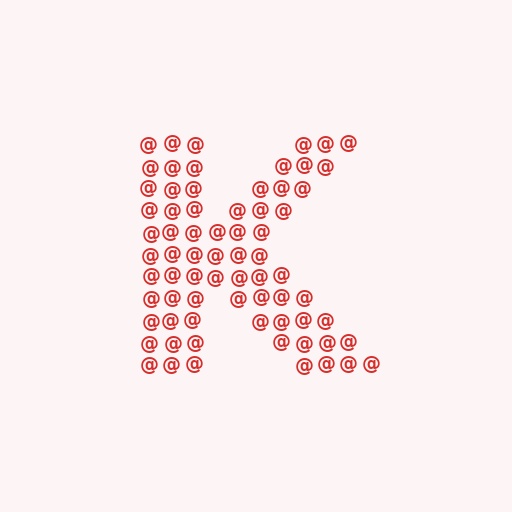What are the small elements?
The small elements are at signs.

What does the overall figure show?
The overall figure shows the letter K.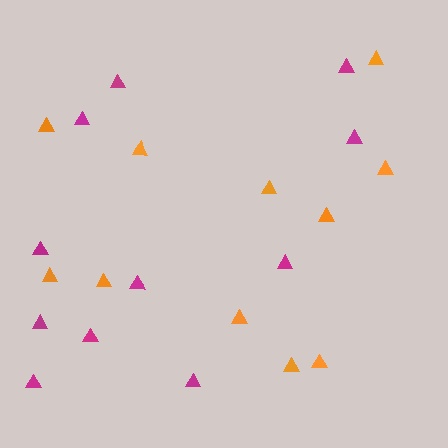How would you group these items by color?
There are 2 groups: one group of orange triangles (11) and one group of magenta triangles (11).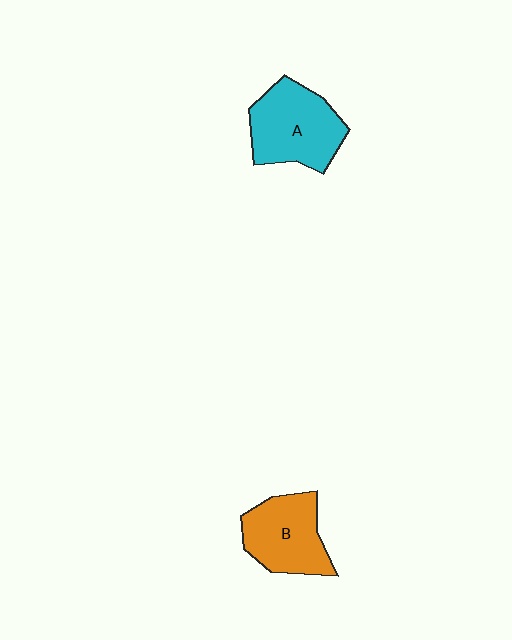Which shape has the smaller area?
Shape B (orange).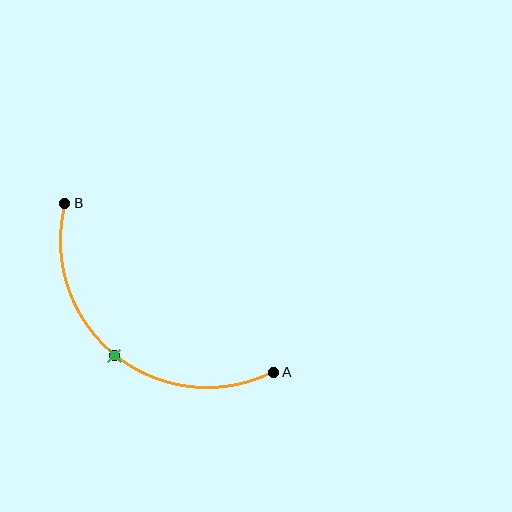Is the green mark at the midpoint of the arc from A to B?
Yes. The green mark lies on the arc at equal arc-length from both A and B — it is the arc midpoint.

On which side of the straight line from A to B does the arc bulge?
The arc bulges below and to the left of the straight line connecting A and B.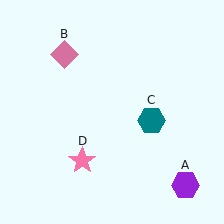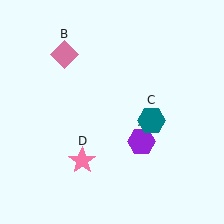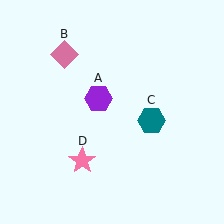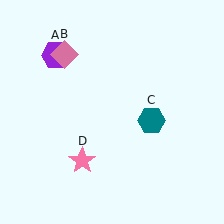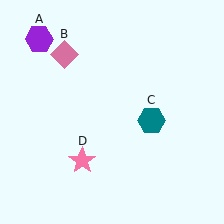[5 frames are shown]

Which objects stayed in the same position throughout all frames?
Pink diamond (object B) and teal hexagon (object C) and pink star (object D) remained stationary.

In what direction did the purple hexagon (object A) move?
The purple hexagon (object A) moved up and to the left.